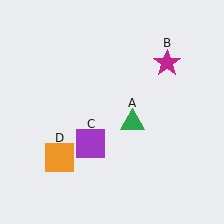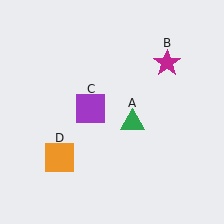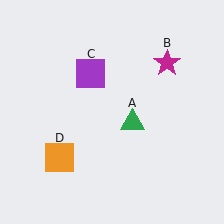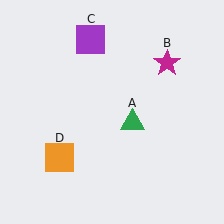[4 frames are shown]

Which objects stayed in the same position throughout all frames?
Green triangle (object A) and magenta star (object B) and orange square (object D) remained stationary.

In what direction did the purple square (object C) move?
The purple square (object C) moved up.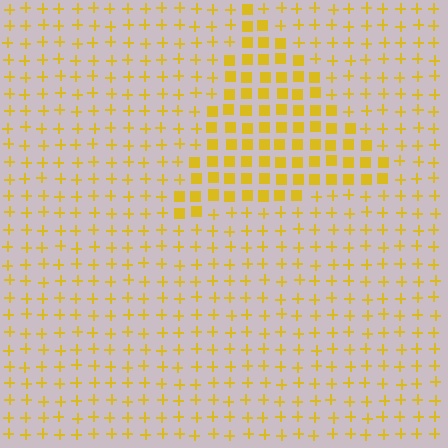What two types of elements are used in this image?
The image uses squares inside the triangle region and plus signs outside it.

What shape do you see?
I see a triangle.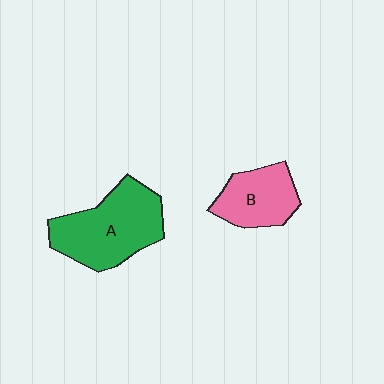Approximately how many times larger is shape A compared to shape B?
Approximately 1.6 times.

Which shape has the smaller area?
Shape B (pink).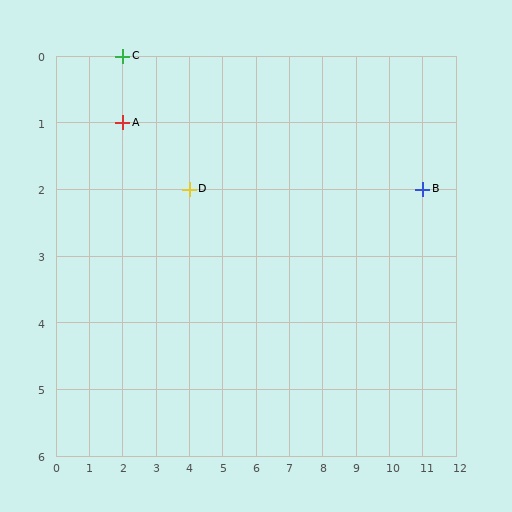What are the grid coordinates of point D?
Point D is at grid coordinates (4, 2).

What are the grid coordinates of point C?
Point C is at grid coordinates (2, 0).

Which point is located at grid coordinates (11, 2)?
Point B is at (11, 2).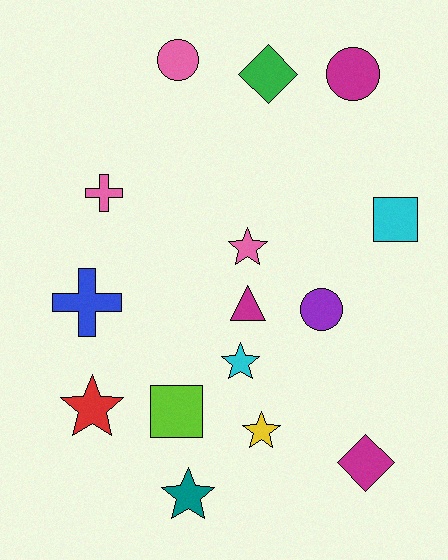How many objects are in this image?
There are 15 objects.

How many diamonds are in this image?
There are 2 diamonds.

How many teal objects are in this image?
There is 1 teal object.